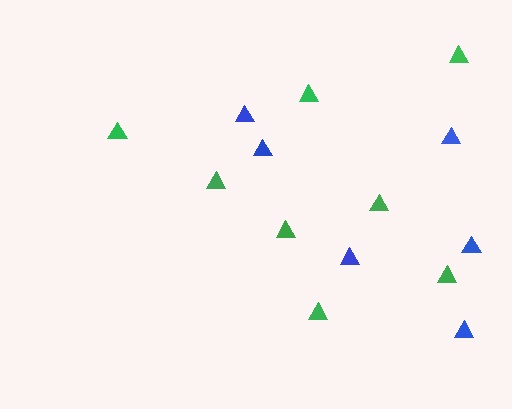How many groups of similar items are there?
There are 2 groups: one group of blue triangles (6) and one group of green triangles (8).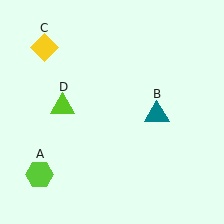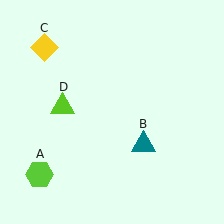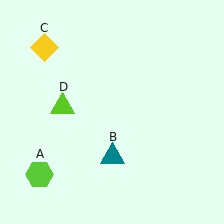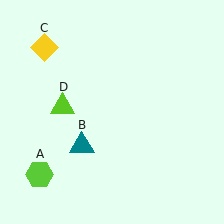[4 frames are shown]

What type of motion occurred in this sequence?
The teal triangle (object B) rotated clockwise around the center of the scene.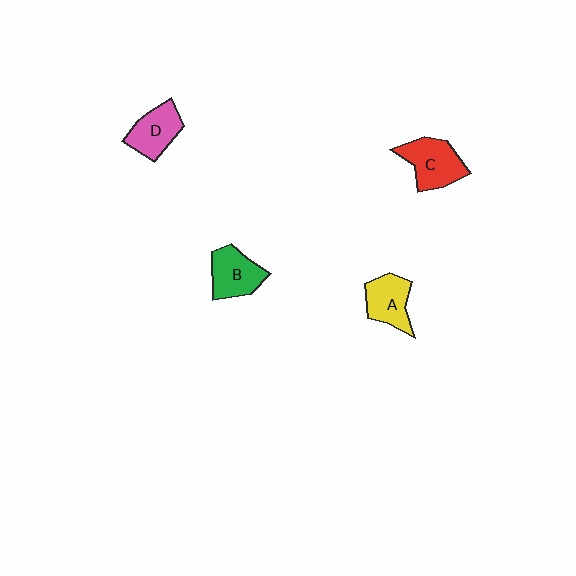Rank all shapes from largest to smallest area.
From largest to smallest: C (red), B (green), D (pink), A (yellow).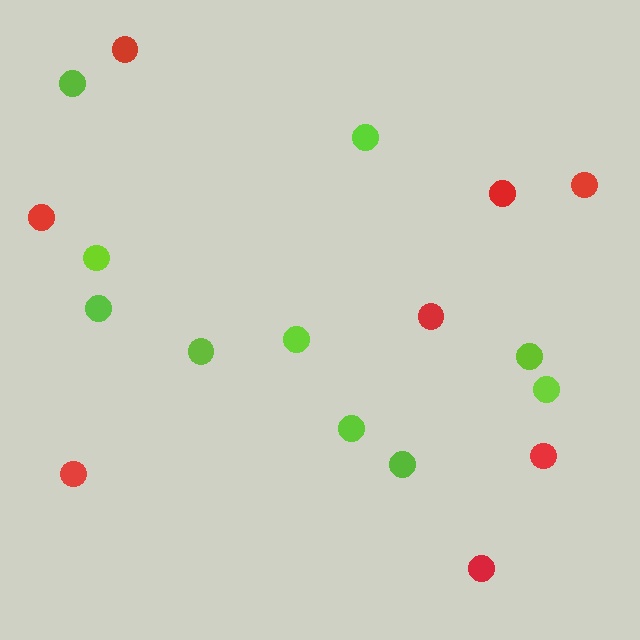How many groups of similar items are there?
There are 2 groups: one group of red circles (8) and one group of lime circles (10).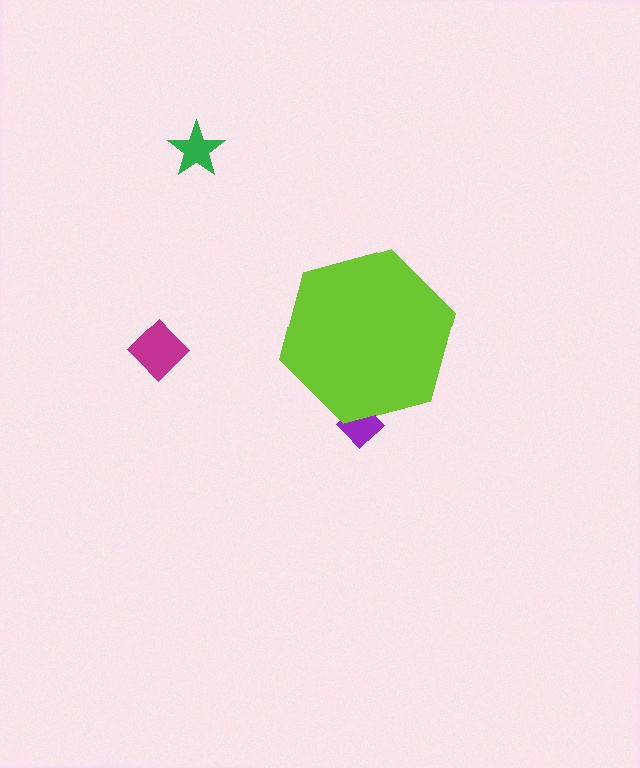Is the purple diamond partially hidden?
Yes, the purple diamond is partially hidden behind the lime hexagon.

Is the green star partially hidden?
No, the green star is fully visible.